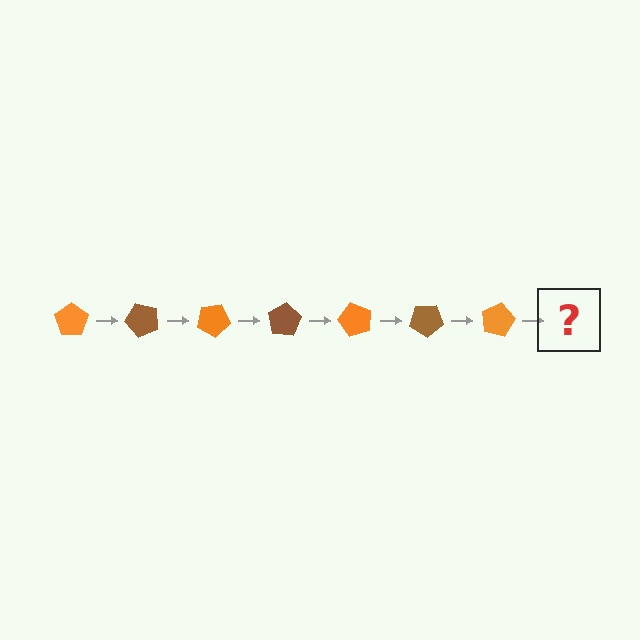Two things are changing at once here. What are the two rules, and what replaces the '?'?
The two rules are that it rotates 50 degrees each step and the color cycles through orange and brown. The '?' should be a brown pentagon, rotated 350 degrees from the start.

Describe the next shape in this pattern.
It should be a brown pentagon, rotated 350 degrees from the start.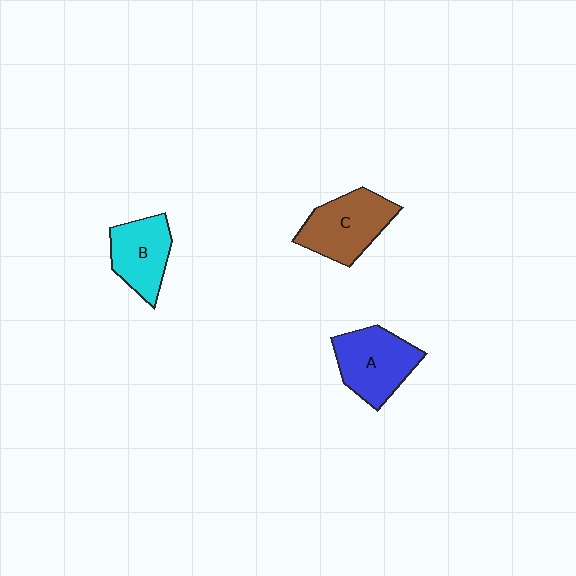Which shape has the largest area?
Shape C (brown).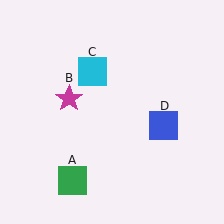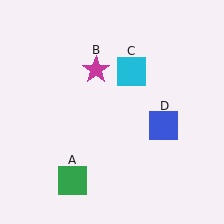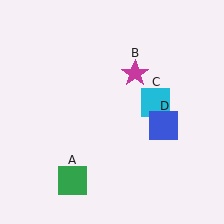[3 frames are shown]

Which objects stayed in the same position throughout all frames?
Green square (object A) and blue square (object D) remained stationary.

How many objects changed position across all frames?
2 objects changed position: magenta star (object B), cyan square (object C).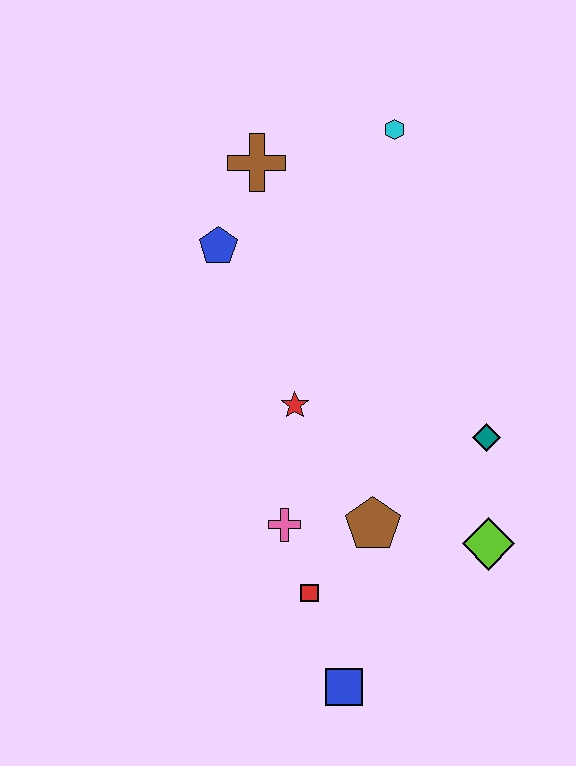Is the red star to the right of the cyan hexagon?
No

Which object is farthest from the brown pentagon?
The cyan hexagon is farthest from the brown pentagon.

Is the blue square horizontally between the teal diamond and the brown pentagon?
No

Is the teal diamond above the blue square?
Yes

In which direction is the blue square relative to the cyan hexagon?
The blue square is below the cyan hexagon.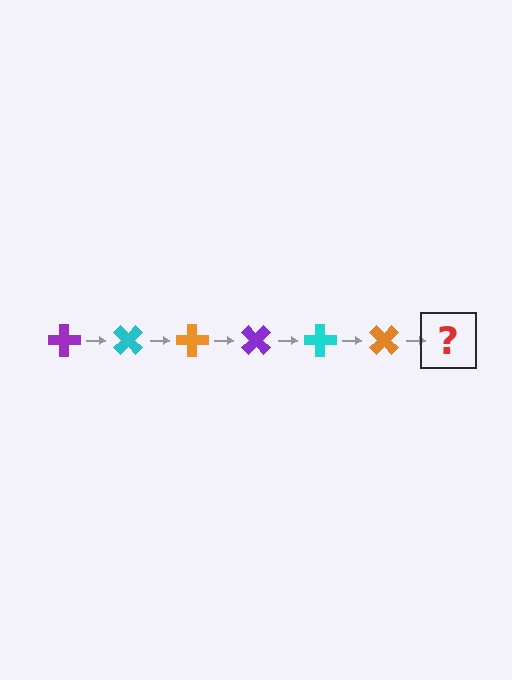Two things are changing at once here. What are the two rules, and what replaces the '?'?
The two rules are that it rotates 45 degrees each step and the color cycles through purple, cyan, and orange. The '?' should be a purple cross, rotated 270 degrees from the start.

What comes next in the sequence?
The next element should be a purple cross, rotated 270 degrees from the start.